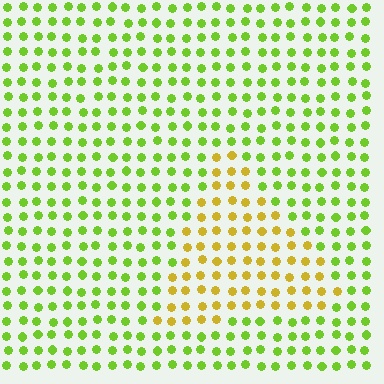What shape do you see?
I see a triangle.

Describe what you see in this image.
The image is filled with small lime elements in a uniform arrangement. A triangle-shaped region is visible where the elements are tinted to a slightly different hue, forming a subtle color boundary.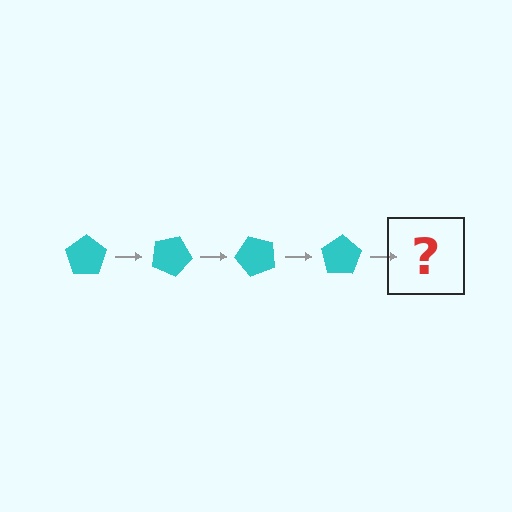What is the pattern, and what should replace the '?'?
The pattern is that the pentagon rotates 25 degrees each step. The '?' should be a cyan pentagon rotated 100 degrees.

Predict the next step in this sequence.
The next step is a cyan pentagon rotated 100 degrees.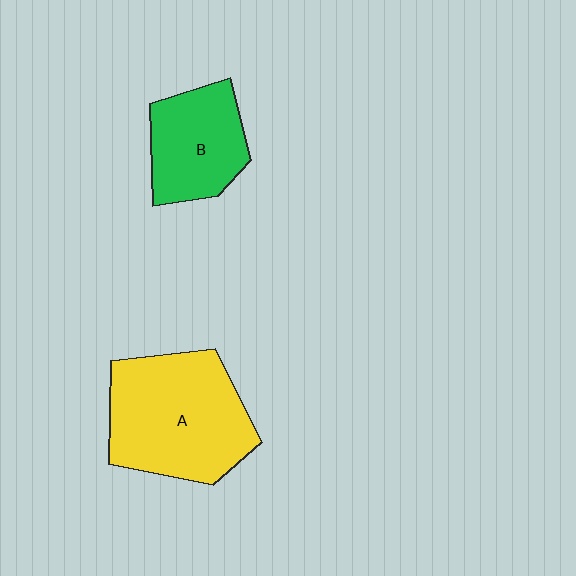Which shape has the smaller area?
Shape B (green).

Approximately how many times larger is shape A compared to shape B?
Approximately 1.6 times.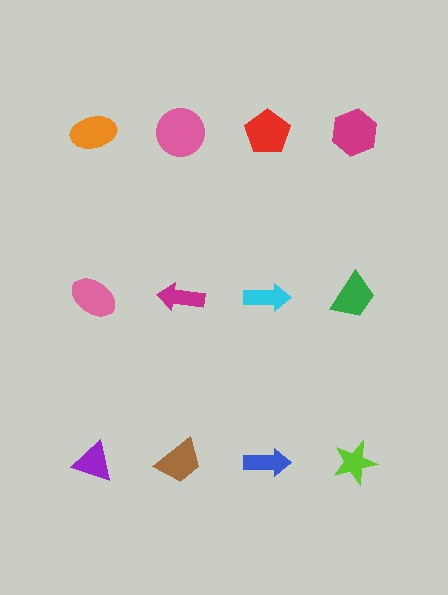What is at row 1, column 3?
A red pentagon.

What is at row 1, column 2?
A pink circle.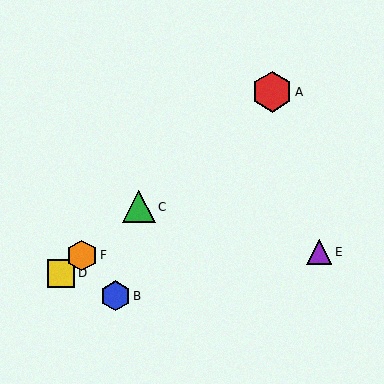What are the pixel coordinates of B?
Object B is at (115, 296).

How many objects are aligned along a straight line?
4 objects (A, C, D, F) are aligned along a straight line.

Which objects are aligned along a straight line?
Objects A, C, D, F are aligned along a straight line.